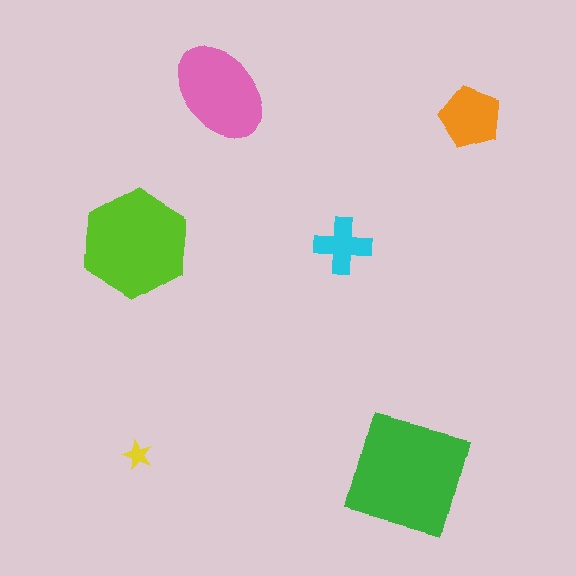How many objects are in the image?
There are 6 objects in the image.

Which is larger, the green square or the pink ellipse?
The green square.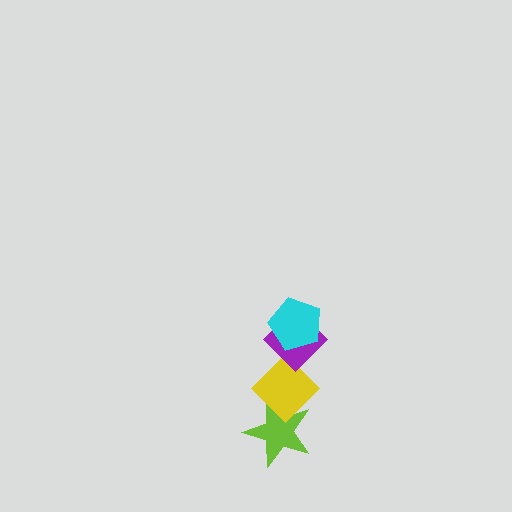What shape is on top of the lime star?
The yellow diamond is on top of the lime star.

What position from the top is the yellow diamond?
The yellow diamond is 3rd from the top.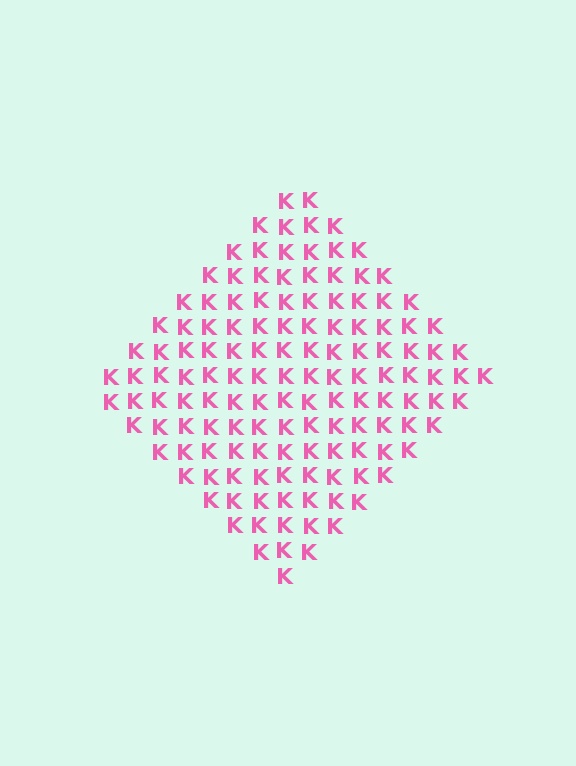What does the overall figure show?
The overall figure shows a diamond.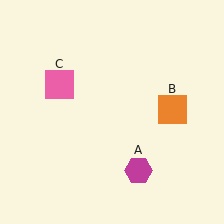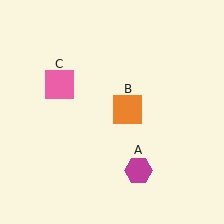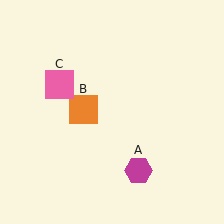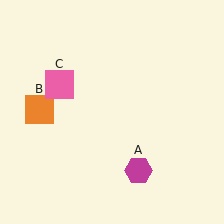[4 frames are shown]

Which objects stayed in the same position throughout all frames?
Magenta hexagon (object A) and pink square (object C) remained stationary.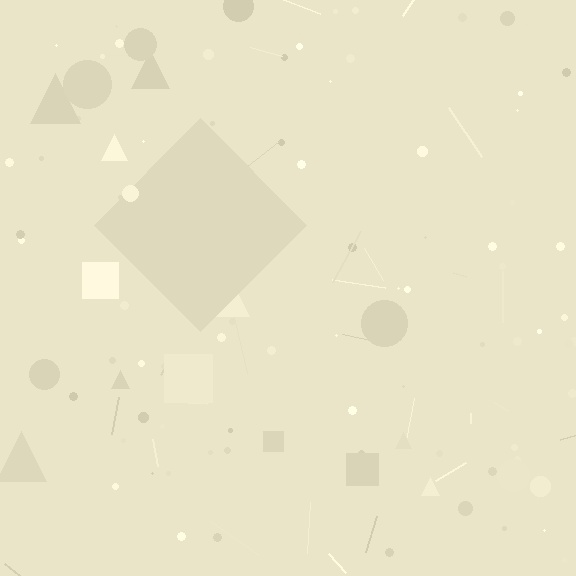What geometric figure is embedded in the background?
A diamond is embedded in the background.